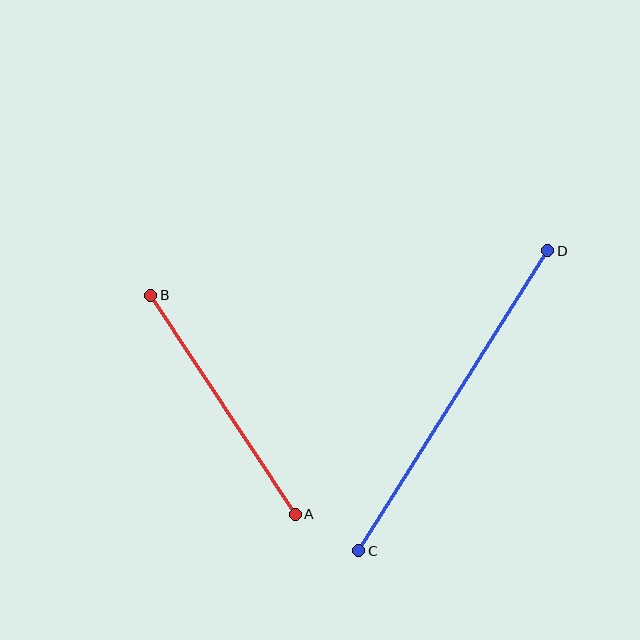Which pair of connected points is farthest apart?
Points C and D are farthest apart.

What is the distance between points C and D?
The distance is approximately 354 pixels.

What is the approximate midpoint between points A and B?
The midpoint is at approximately (223, 405) pixels.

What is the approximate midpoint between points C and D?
The midpoint is at approximately (453, 401) pixels.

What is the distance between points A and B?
The distance is approximately 262 pixels.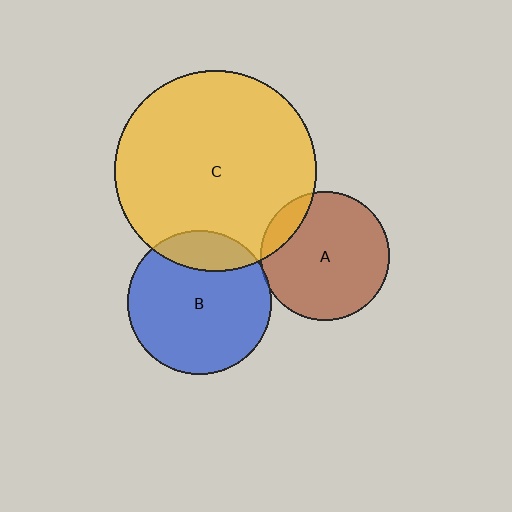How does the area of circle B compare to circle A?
Approximately 1.2 times.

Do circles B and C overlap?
Yes.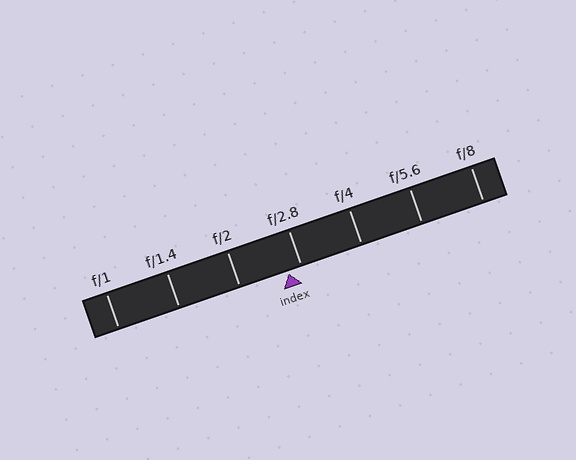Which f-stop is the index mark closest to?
The index mark is closest to f/2.8.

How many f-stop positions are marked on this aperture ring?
There are 7 f-stop positions marked.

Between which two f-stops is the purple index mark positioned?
The index mark is between f/2 and f/2.8.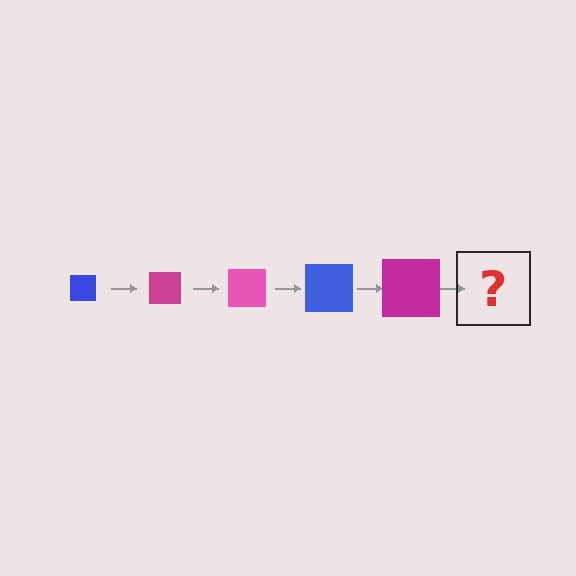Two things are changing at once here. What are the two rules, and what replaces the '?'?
The two rules are that the square grows larger each step and the color cycles through blue, magenta, and pink. The '?' should be a pink square, larger than the previous one.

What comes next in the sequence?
The next element should be a pink square, larger than the previous one.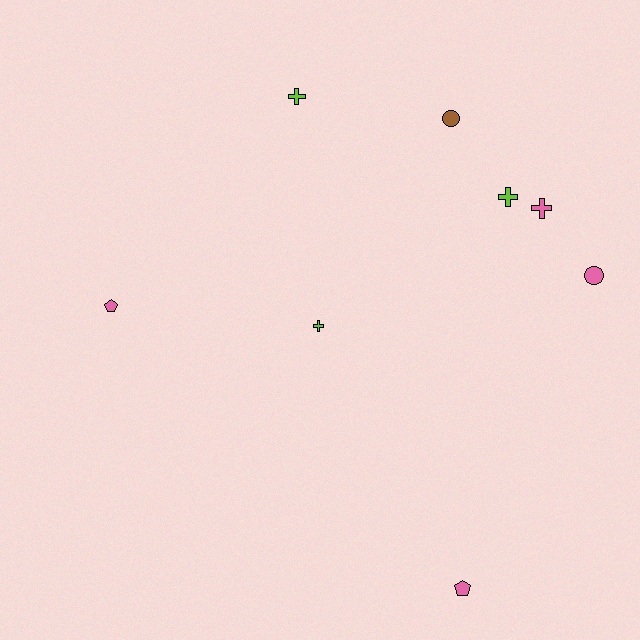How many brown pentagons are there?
There are no brown pentagons.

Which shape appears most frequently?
Cross, with 4 objects.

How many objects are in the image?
There are 8 objects.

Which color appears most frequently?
Pink, with 4 objects.